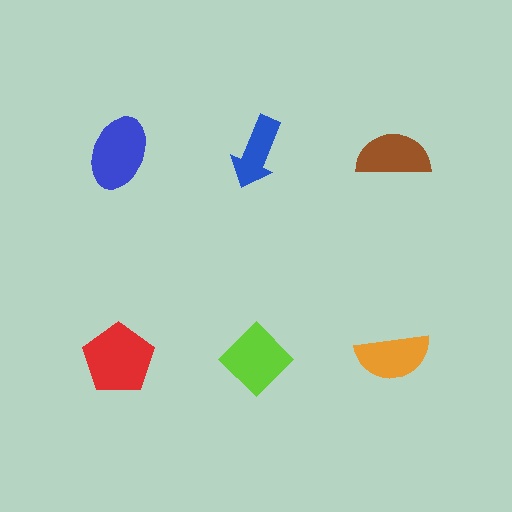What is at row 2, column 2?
A lime diamond.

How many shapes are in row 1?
3 shapes.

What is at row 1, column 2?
A blue arrow.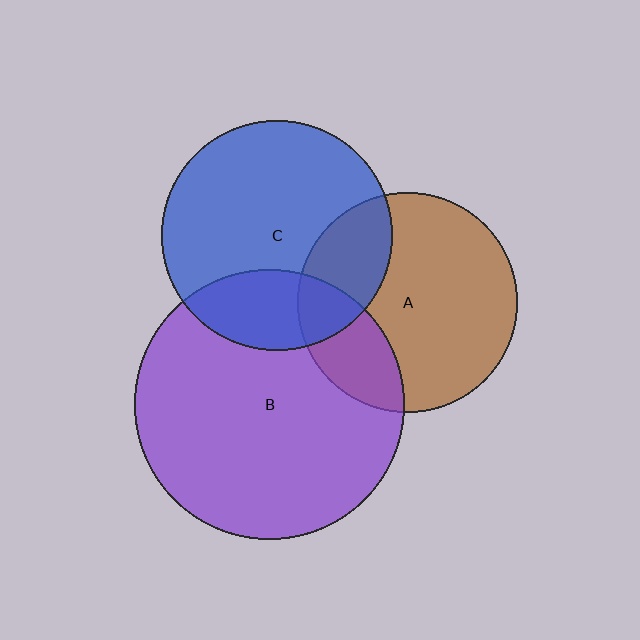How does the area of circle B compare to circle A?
Approximately 1.5 times.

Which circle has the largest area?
Circle B (purple).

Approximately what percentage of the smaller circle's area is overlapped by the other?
Approximately 25%.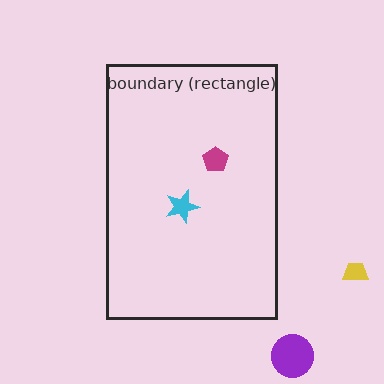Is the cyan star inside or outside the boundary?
Inside.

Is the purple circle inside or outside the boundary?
Outside.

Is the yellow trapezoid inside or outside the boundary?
Outside.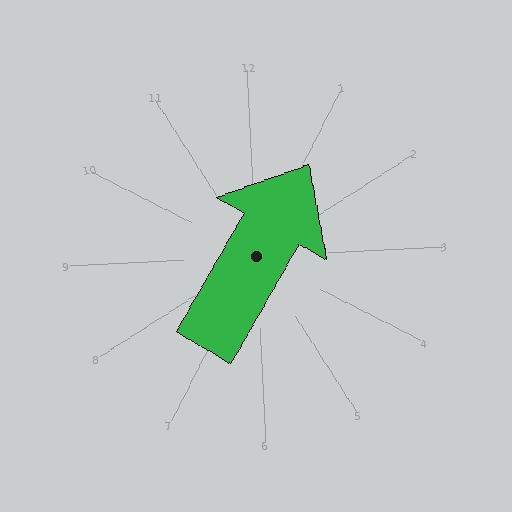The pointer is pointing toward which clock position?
Roughly 1 o'clock.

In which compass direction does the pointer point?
Northeast.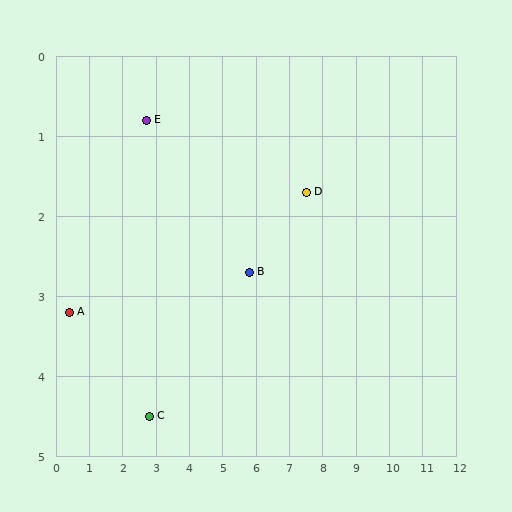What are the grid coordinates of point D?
Point D is at approximately (7.5, 1.7).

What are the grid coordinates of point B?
Point B is at approximately (5.8, 2.7).